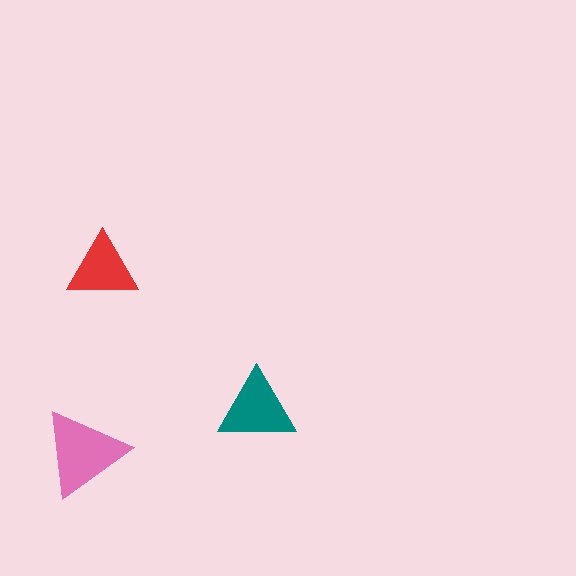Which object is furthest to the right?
The teal triangle is rightmost.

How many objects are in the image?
There are 3 objects in the image.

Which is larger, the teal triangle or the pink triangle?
The pink one.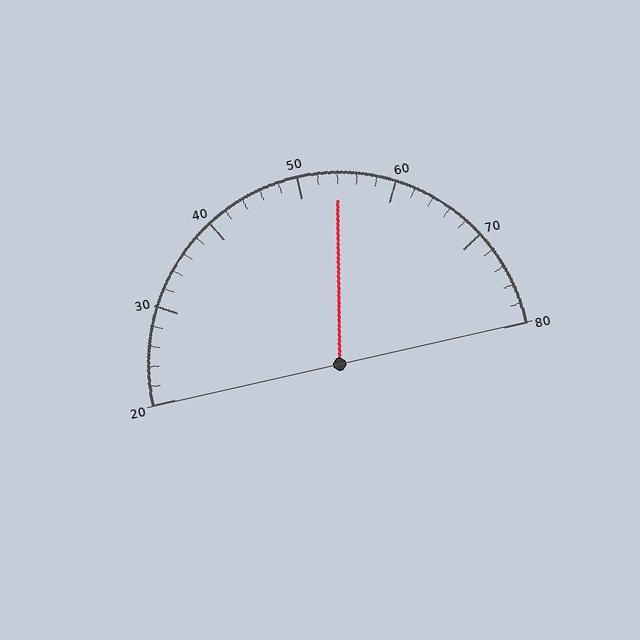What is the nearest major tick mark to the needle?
The nearest major tick mark is 50.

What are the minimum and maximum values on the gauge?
The gauge ranges from 20 to 80.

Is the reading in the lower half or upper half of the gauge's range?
The reading is in the upper half of the range (20 to 80).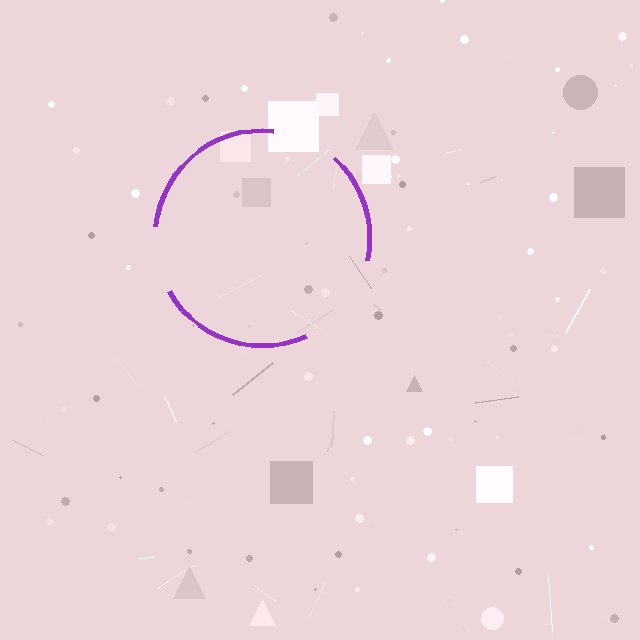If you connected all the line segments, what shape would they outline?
They would outline a circle.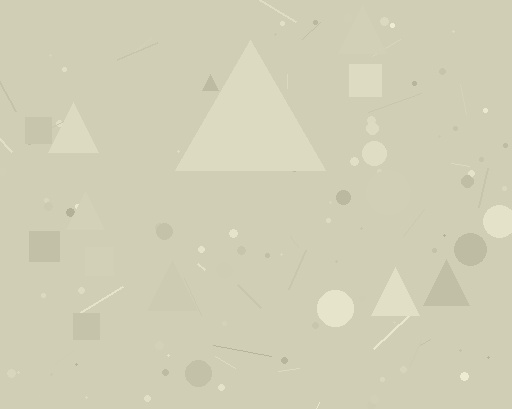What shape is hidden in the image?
A triangle is hidden in the image.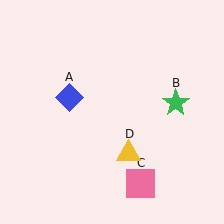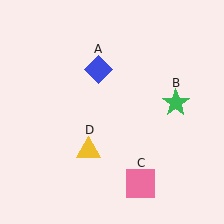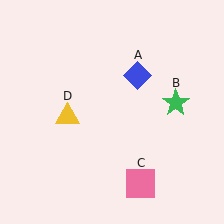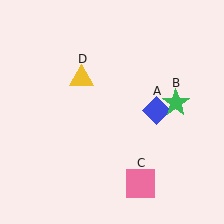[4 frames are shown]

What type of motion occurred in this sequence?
The blue diamond (object A), yellow triangle (object D) rotated clockwise around the center of the scene.